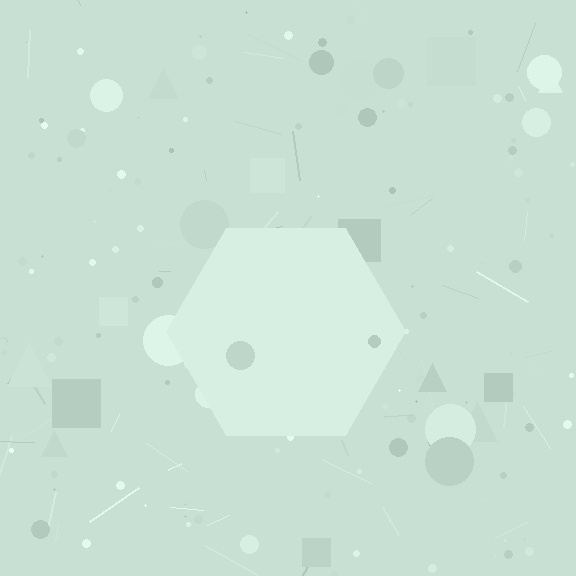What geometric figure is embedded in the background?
A hexagon is embedded in the background.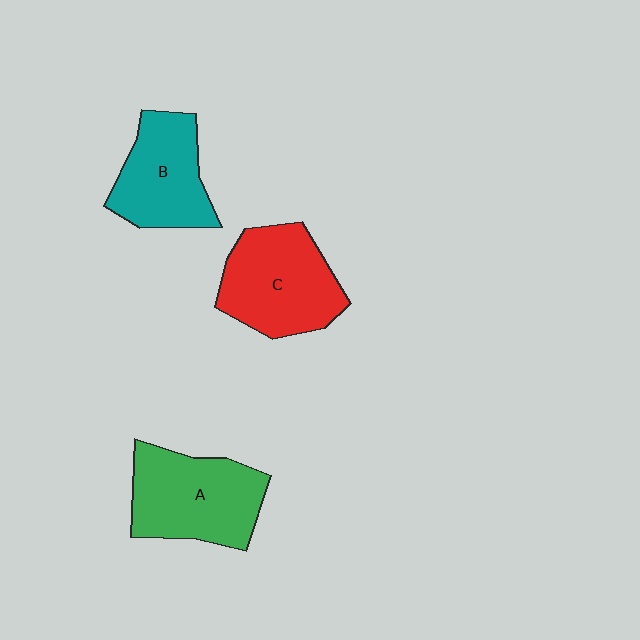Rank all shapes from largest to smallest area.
From largest to smallest: A (green), C (red), B (teal).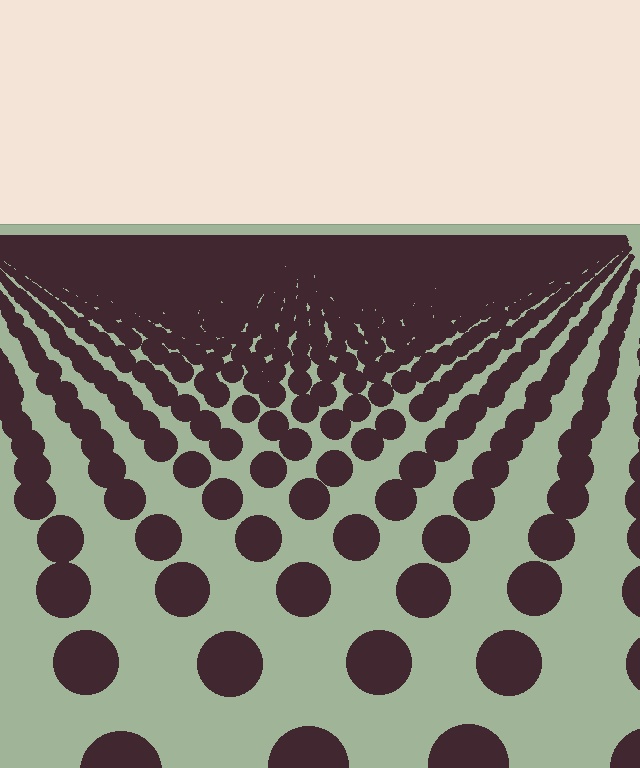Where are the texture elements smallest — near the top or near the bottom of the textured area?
Near the top.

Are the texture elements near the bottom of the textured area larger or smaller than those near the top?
Larger. Near the bottom, elements are closer to the viewer and appear at a bigger on-screen size.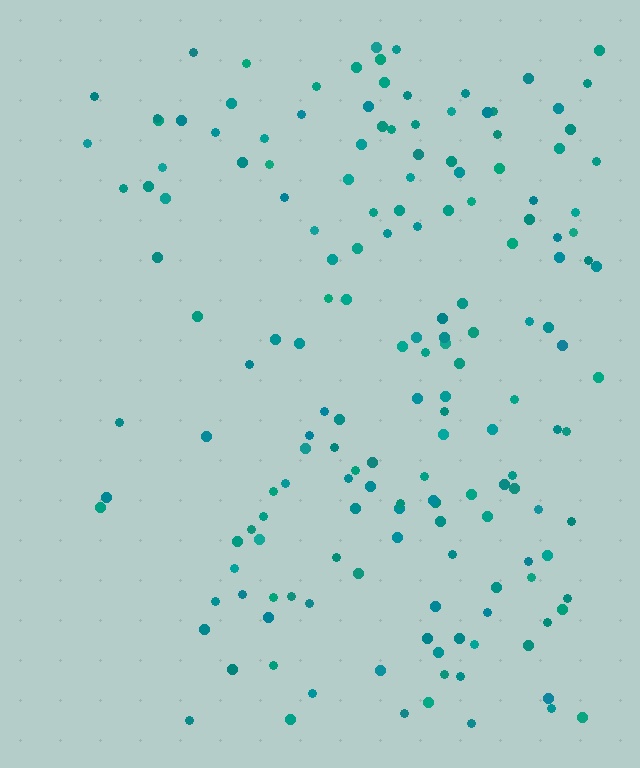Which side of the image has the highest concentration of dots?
The right.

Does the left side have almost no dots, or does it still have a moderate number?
Still a moderate number, just noticeably fewer than the right.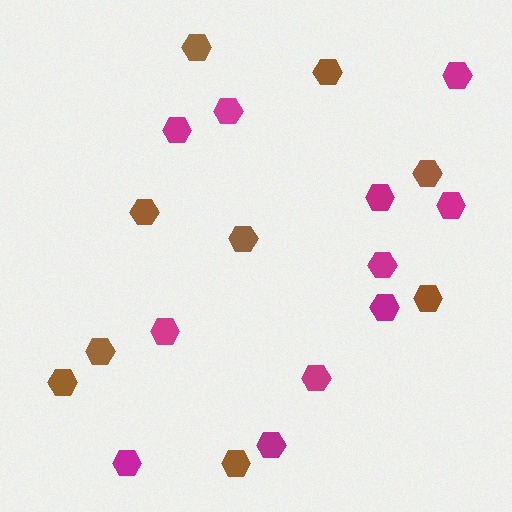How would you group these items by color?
There are 2 groups: one group of brown hexagons (9) and one group of magenta hexagons (11).